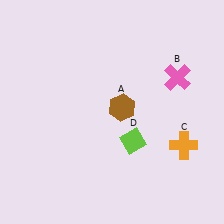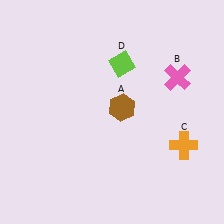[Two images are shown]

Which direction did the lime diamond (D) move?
The lime diamond (D) moved up.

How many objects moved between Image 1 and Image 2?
1 object moved between the two images.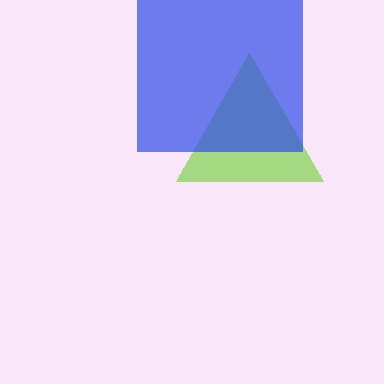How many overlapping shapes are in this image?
There are 2 overlapping shapes in the image.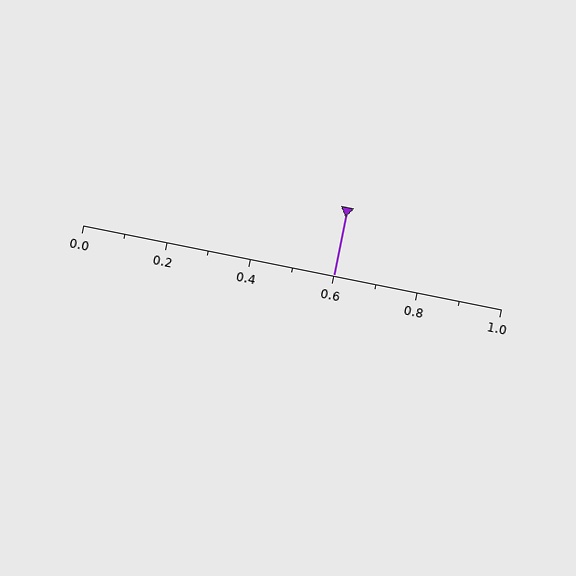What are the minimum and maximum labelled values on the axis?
The axis runs from 0.0 to 1.0.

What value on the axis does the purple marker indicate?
The marker indicates approximately 0.6.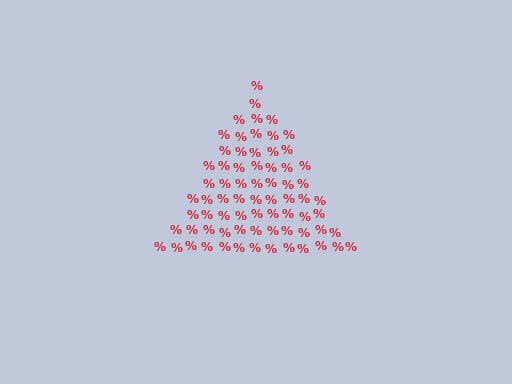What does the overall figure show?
The overall figure shows a triangle.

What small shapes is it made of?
It is made of small percent signs.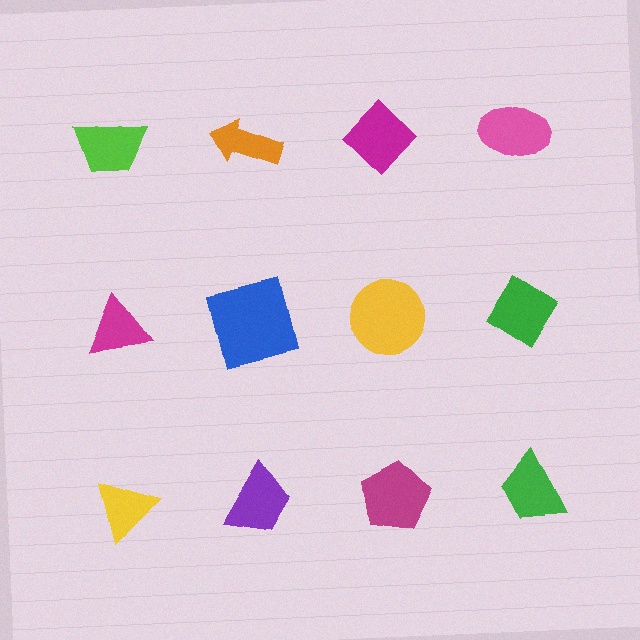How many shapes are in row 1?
4 shapes.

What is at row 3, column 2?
A purple trapezoid.